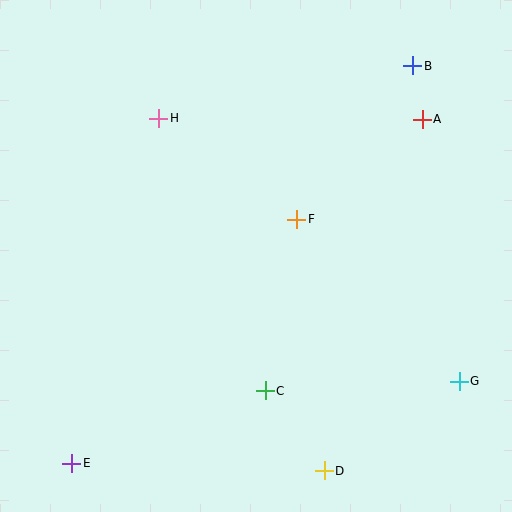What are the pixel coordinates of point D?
Point D is at (324, 471).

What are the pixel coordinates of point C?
Point C is at (265, 391).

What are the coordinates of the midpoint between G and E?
The midpoint between G and E is at (265, 422).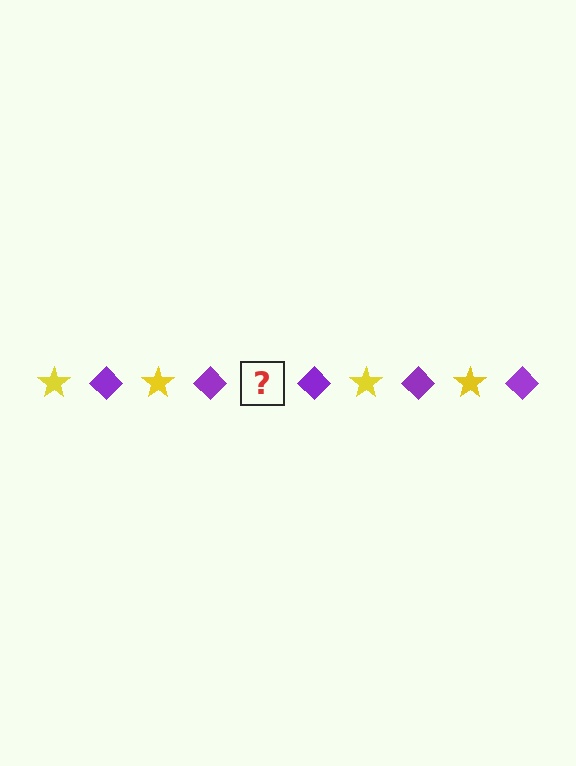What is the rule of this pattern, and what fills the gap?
The rule is that the pattern alternates between yellow star and purple diamond. The gap should be filled with a yellow star.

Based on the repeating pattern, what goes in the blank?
The blank should be a yellow star.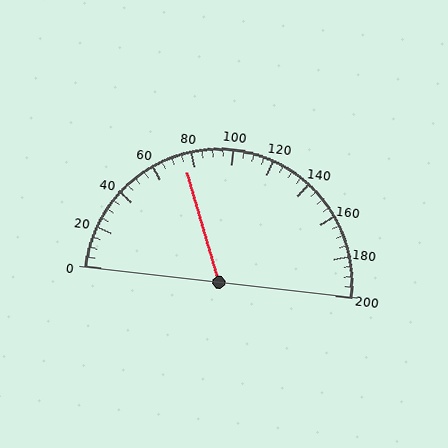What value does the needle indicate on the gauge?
The needle indicates approximately 75.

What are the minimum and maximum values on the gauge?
The gauge ranges from 0 to 200.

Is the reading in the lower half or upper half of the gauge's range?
The reading is in the lower half of the range (0 to 200).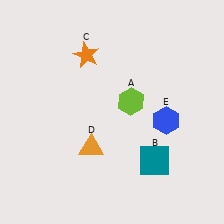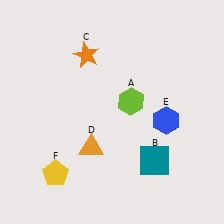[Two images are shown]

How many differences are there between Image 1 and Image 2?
There is 1 difference between the two images.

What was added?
A yellow pentagon (F) was added in Image 2.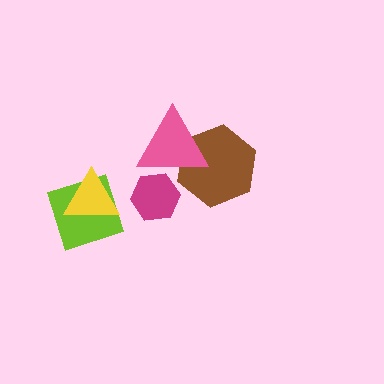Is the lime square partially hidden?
Yes, it is partially covered by another shape.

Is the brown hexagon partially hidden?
Yes, it is partially covered by another shape.